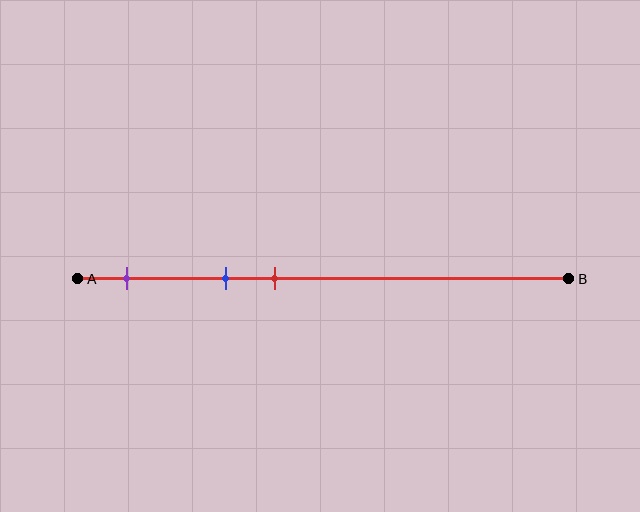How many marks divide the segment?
There are 3 marks dividing the segment.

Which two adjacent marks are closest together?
The blue and red marks are the closest adjacent pair.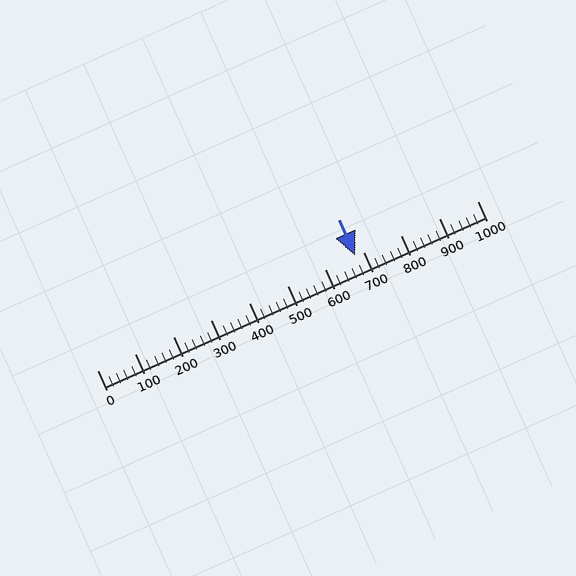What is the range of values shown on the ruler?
The ruler shows values from 0 to 1000.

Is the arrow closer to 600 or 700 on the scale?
The arrow is closer to 700.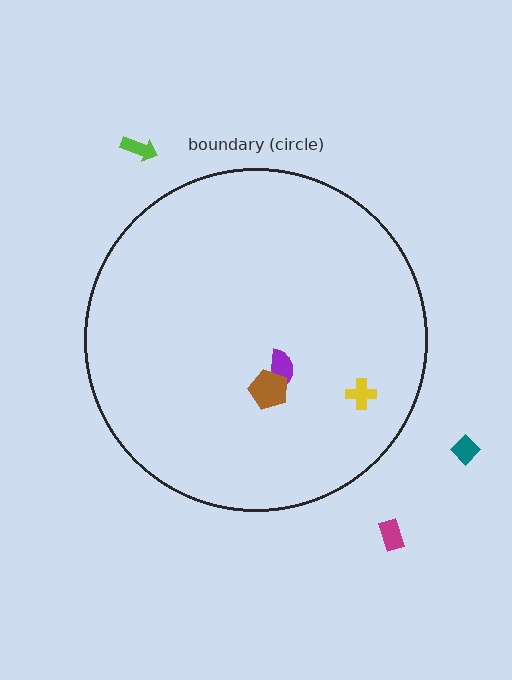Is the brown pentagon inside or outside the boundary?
Inside.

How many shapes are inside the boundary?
3 inside, 3 outside.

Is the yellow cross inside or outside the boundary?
Inside.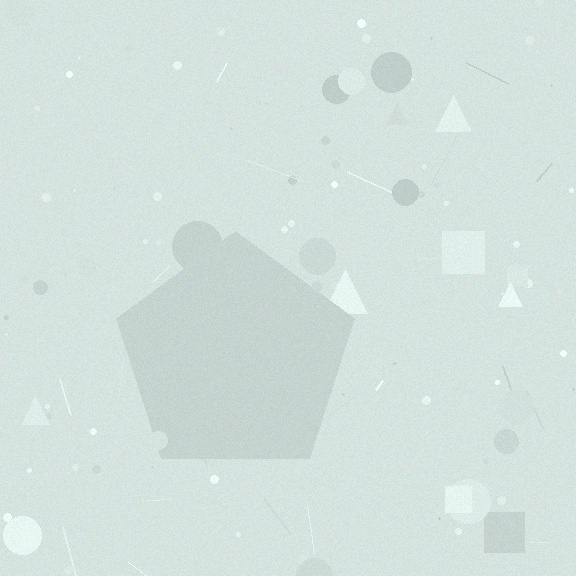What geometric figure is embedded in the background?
A pentagon is embedded in the background.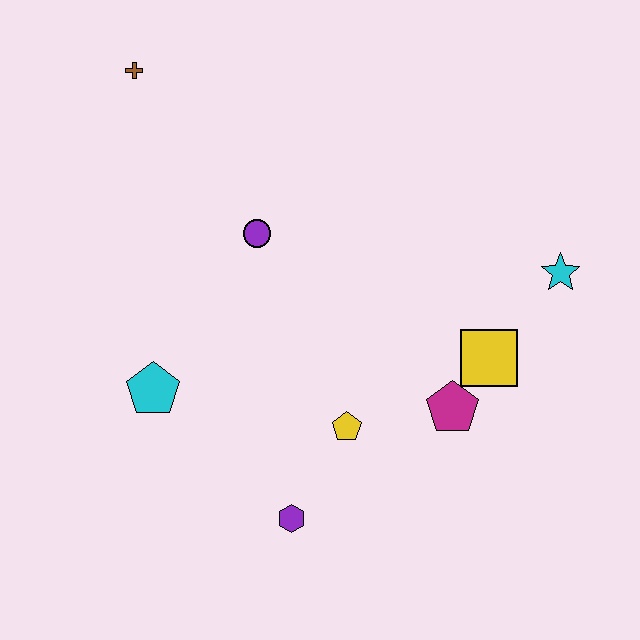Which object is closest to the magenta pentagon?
The yellow square is closest to the magenta pentagon.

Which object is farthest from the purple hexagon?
The brown cross is farthest from the purple hexagon.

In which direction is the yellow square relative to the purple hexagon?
The yellow square is to the right of the purple hexagon.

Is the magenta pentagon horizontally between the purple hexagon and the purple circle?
No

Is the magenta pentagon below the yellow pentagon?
No